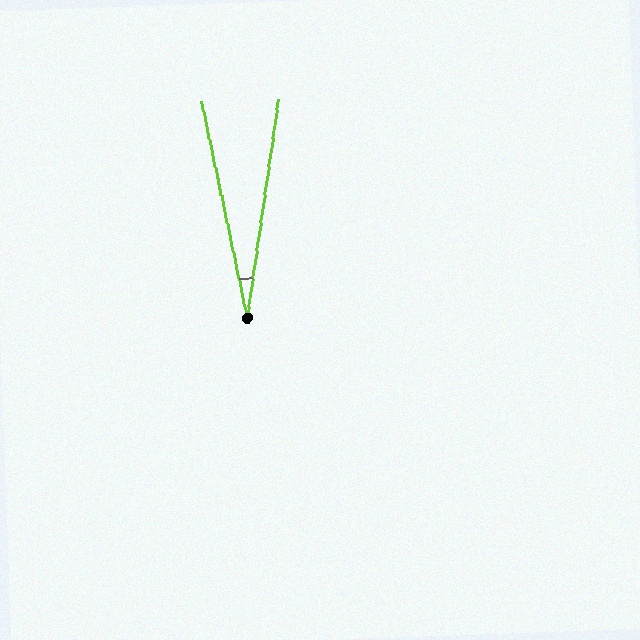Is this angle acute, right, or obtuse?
It is acute.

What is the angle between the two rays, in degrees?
Approximately 20 degrees.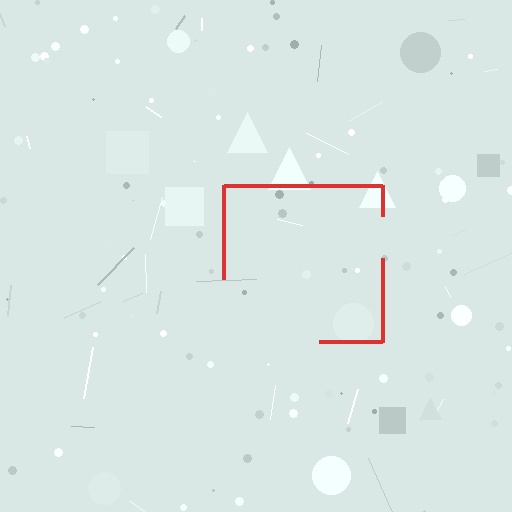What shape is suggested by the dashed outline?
The dashed outline suggests a square.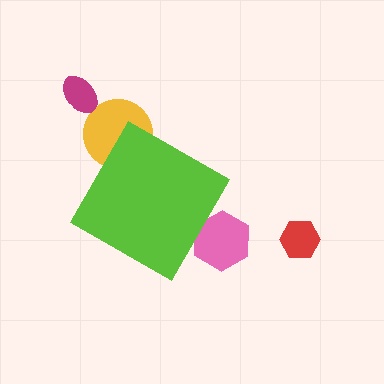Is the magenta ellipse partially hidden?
No, the magenta ellipse is fully visible.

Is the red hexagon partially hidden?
No, the red hexagon is fully visible.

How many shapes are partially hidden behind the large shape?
2 shapes are partially hidden.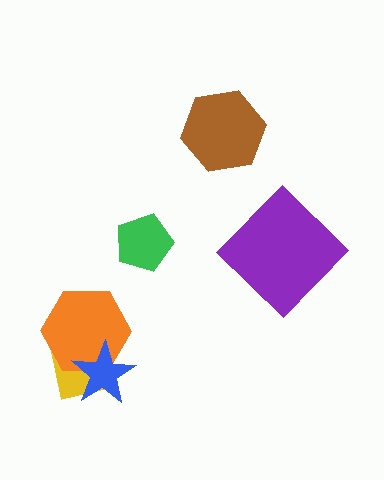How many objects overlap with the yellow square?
2 objects overlap with the yellow square.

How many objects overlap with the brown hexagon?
0 objects overlap with the brown hexagon.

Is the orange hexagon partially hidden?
Yes, it is partially covered by another shape.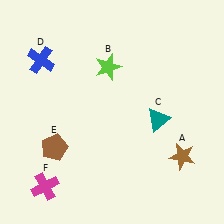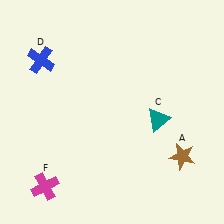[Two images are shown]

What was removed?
The brown pentagon (E), the lime star (B) were removed in Image 2.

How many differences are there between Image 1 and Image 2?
There are 2 differences between the two images.